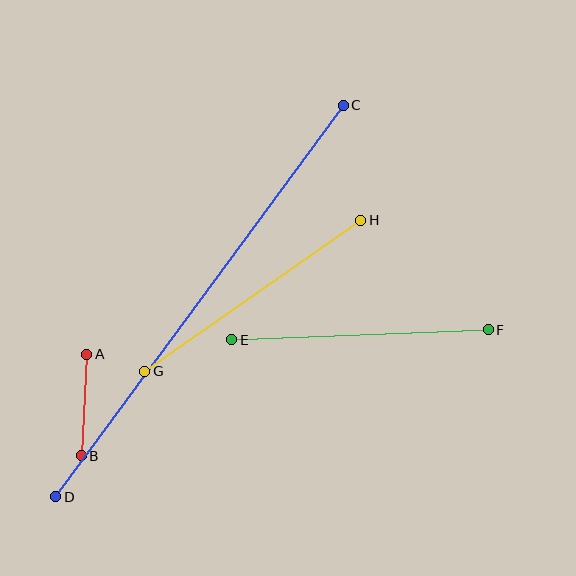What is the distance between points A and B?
The distance is approximately 102 pixels.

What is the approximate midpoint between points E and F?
The midpoint is at approximately (360, 335) pixels.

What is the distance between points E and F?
The distance is approximately 257 pixels.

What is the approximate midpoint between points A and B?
The midpoint is at approximately (84, 405) pixels.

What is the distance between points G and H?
The distance is approximately 263 pixels.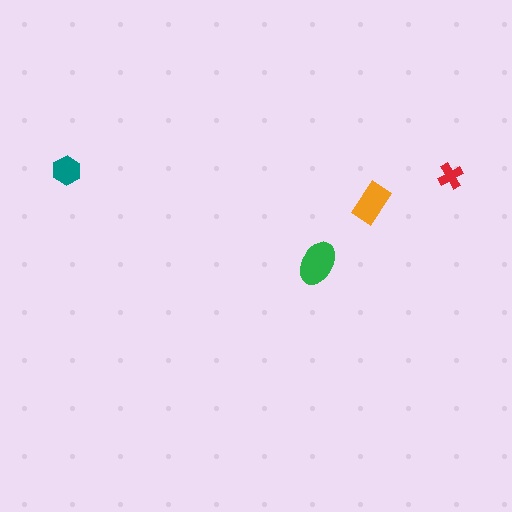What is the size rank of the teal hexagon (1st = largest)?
3rd.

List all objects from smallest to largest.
The red cross, the teal hexagon, the orange rectangle, the green ellipse.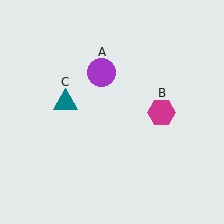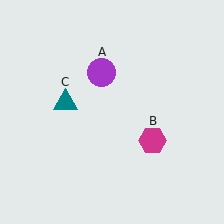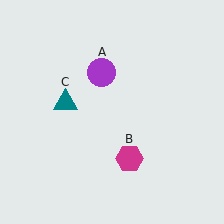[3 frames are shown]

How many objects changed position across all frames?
1 object changed position: magenta hexagon (object B).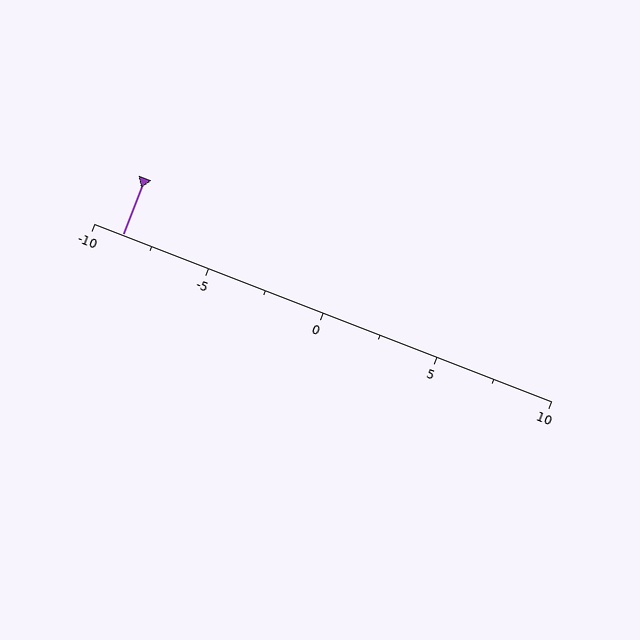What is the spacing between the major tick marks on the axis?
The major ticks are spaced 5 apart.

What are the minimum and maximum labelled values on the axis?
The axis runs from -10 to 10.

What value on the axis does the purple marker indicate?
The marker indicates approximately -8.8.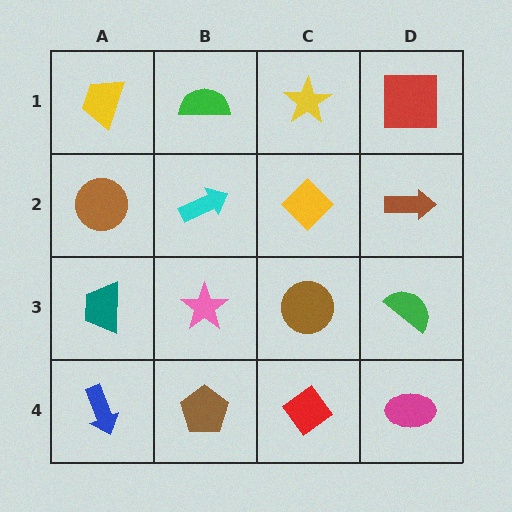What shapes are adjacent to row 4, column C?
A brown circle (row 3, column C), a brown pentagon (row 4, column B), a magenta ellipse (row 4, column D).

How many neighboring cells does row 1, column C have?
3.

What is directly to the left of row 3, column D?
A brown circle.